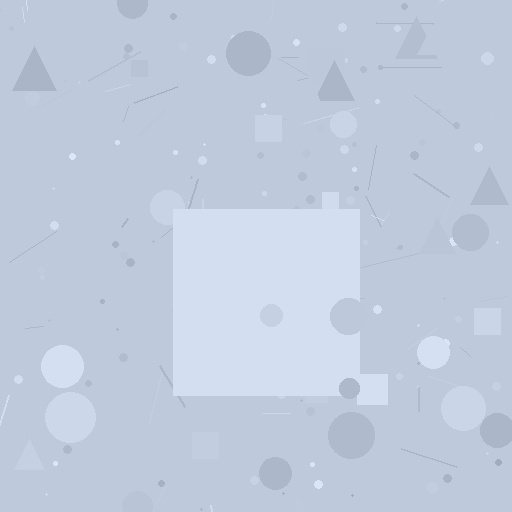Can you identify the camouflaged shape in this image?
The camouflaged shape is a square.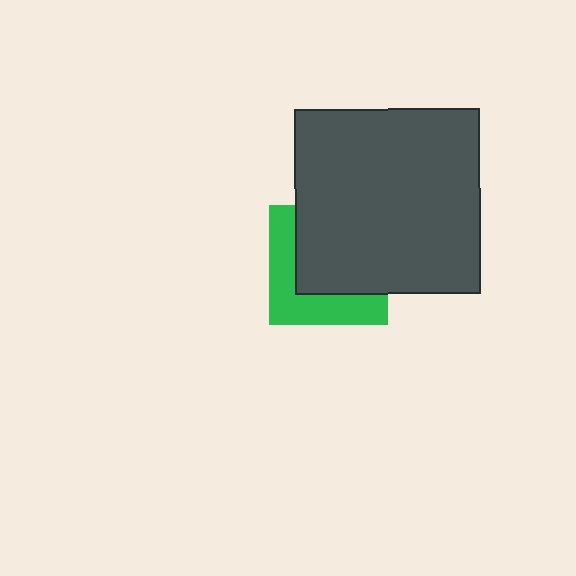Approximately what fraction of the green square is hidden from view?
Roughly 58% of the green square is hidden behind the dark gray square.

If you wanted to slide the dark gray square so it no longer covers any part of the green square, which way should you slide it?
Slide it toward the upper-right — that is the most direct way to separate the two shapes.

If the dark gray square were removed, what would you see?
You would see the complete green square.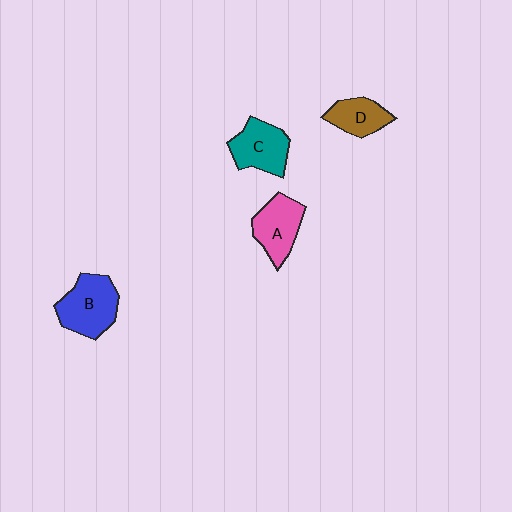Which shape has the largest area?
Shape B (blue).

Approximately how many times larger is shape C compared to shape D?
Approximately 1.3 times.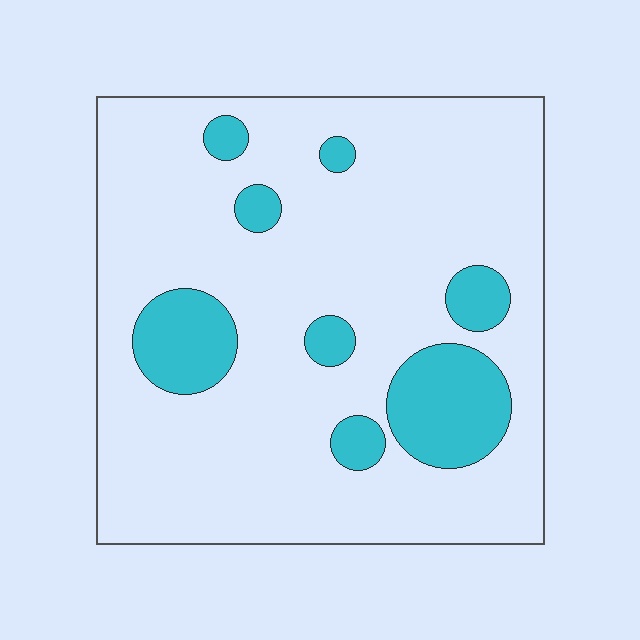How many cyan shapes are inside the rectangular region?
8.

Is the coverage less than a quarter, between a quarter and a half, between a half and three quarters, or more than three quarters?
Less than a quarter.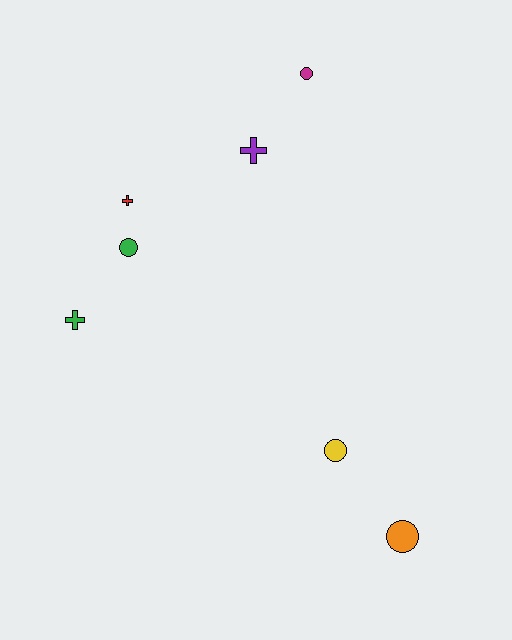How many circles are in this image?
There are 4 circles.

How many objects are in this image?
There are 7 objects.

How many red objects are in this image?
There is 1 red object.